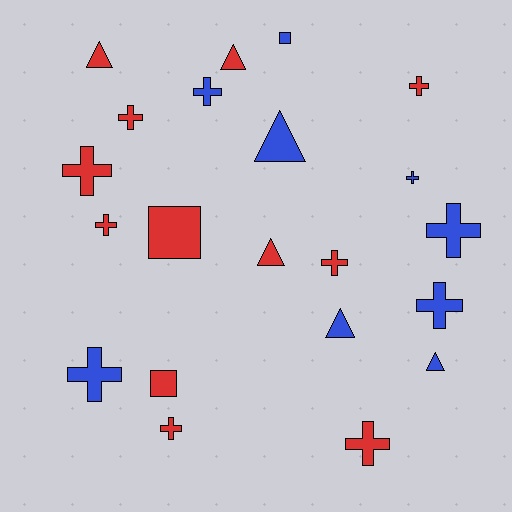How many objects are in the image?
There are 21 objects.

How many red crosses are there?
There are 7 red crosses.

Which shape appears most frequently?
Cross, with 12 objects.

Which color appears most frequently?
Red, with 12 objects.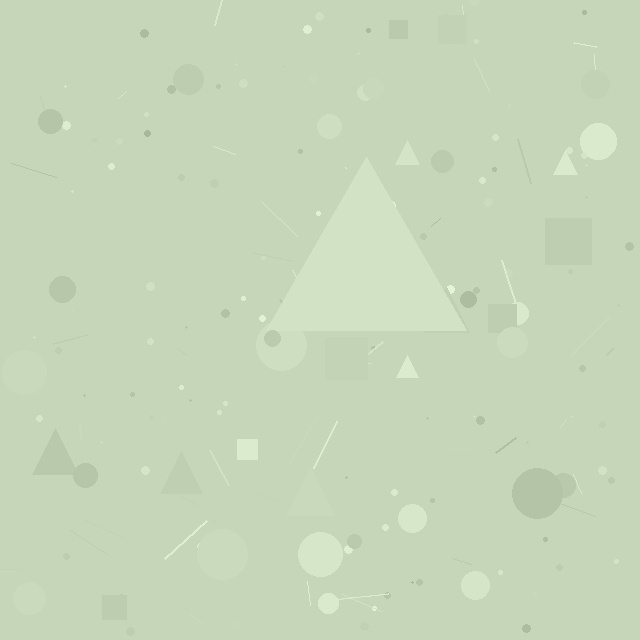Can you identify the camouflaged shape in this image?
The camouflaged shape is a triangle.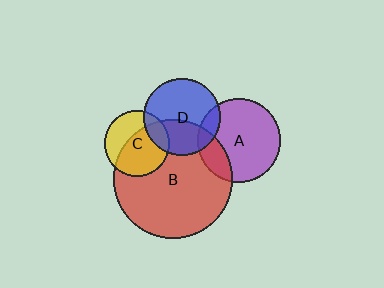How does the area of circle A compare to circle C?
Approximately 1.6 times.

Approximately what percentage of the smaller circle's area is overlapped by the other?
Approximately 20%.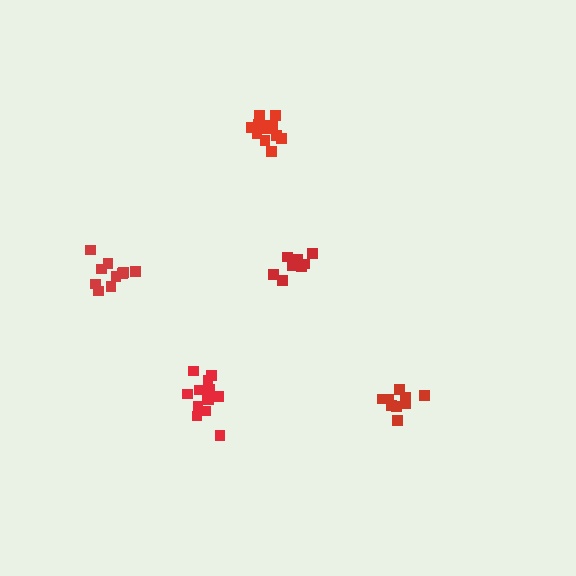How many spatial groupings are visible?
There are 5 spatial groupings.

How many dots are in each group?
Group 1: 12 dots, Group 2: 9 dots, Group 3: 8 dots, Group 4: 13 dots, Group 5: 10 dots (52 total).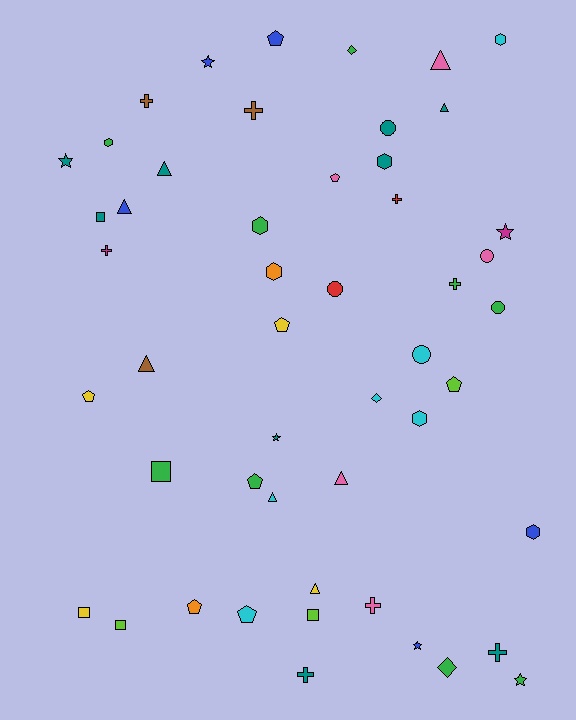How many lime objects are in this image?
There are 3 lime objects.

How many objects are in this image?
There are 50 objects.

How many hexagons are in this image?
There are 7 hexagons.